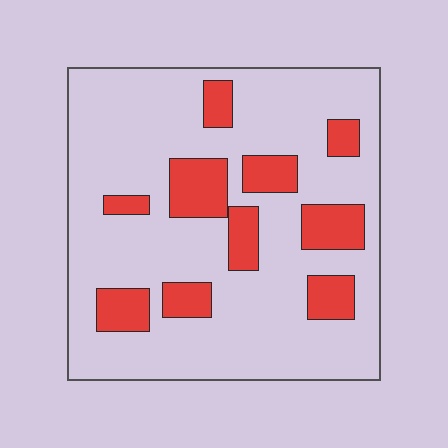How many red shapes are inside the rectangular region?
10.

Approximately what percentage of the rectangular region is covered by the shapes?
Approximately 20%.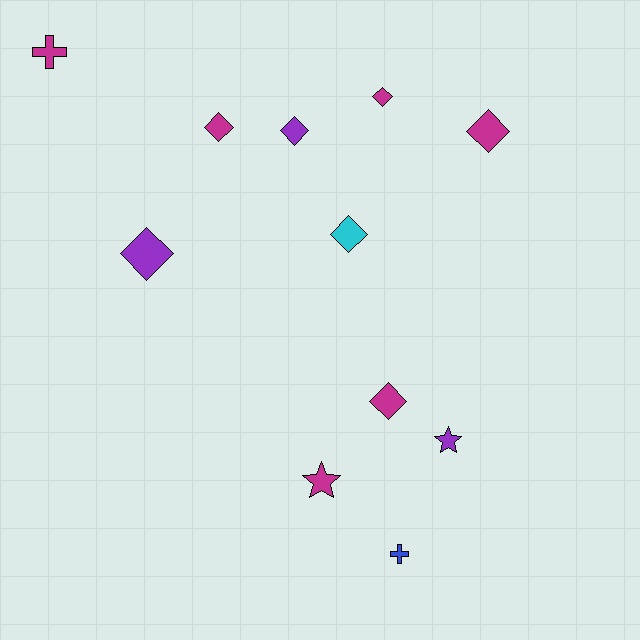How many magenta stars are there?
There is 1 magenta star.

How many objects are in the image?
There are 11 objects.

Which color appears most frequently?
Magenta, with 6 objects.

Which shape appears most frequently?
Diamond, with 7 objects.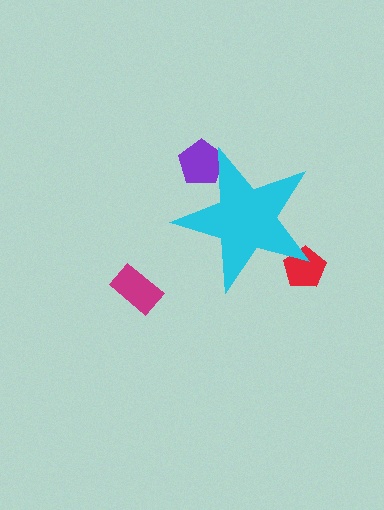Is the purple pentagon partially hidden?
Yes, the purple pentagon is partially hidden behind the cyan star.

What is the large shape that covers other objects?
A cyan star.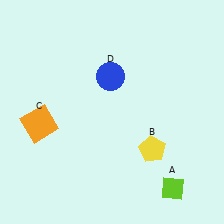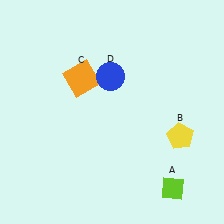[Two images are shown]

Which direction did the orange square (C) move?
The orange square (C) moved up.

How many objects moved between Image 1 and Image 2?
2 objects moved between the two images.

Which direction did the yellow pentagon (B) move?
The yellow pentagon (B) moved right.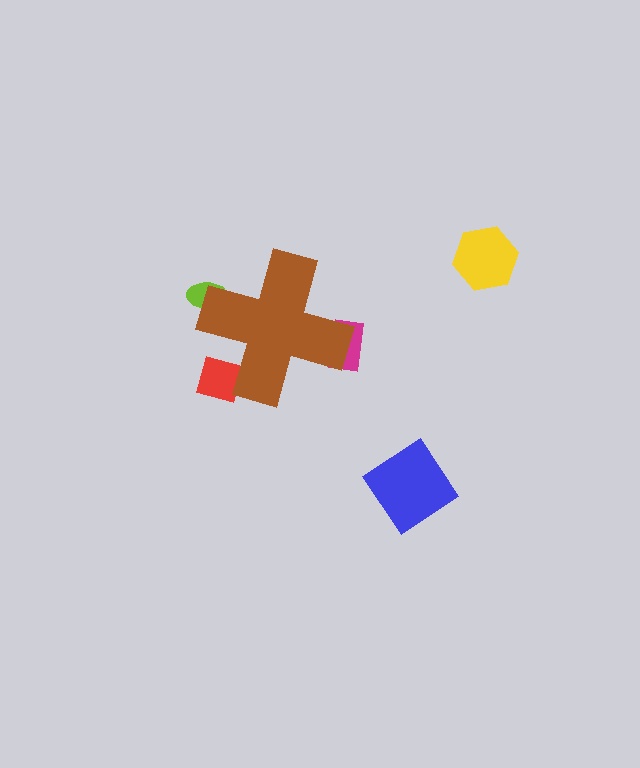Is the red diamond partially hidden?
Yes, the red diamond is partially hidden behind the brown cross.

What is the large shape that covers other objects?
A brown cross.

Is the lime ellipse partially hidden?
Yes, the lime ellipse is partially hidden behind the brown cross.